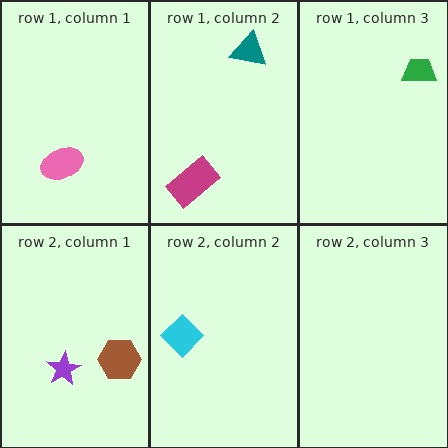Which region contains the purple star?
The row 2, column 1 region.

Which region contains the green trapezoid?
The row 1, column 3 region.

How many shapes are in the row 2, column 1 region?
2.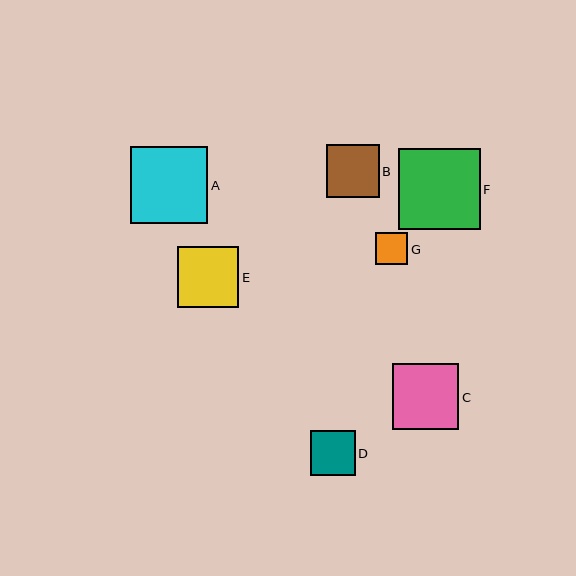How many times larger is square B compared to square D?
Square B is approximately 1.2 times the size of square D.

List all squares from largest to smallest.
From largest to smallest: F, A, C, E, B, D, G.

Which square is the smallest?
Square G is the smallest with a size of approximately 33 pixels.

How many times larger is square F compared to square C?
Square F is approximately 1.2 times the size of square C.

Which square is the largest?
Square F is the largest with a size of approximately 81 pixels.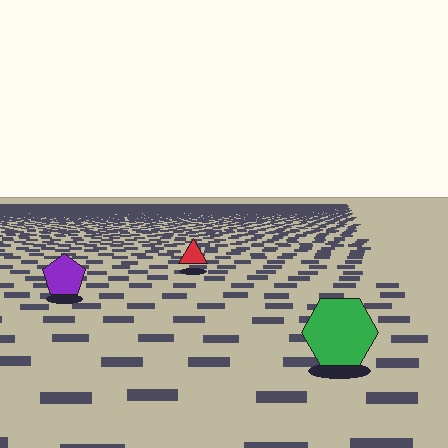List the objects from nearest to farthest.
From nearest to farthest: the green hexagon, the purple pentagon, the red triangle.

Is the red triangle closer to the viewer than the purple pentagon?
No. The purple pentagon is closer — you can tell from the texture gradient: the ground texture is coarser near it.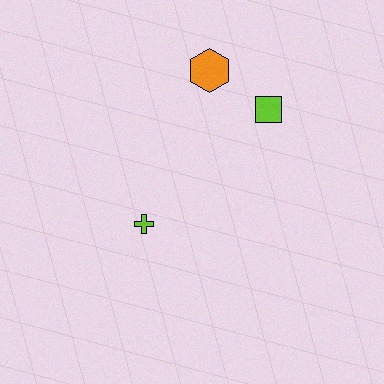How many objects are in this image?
There are 3 objects.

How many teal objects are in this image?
There are no teal objects.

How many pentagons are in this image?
There are no pentagons.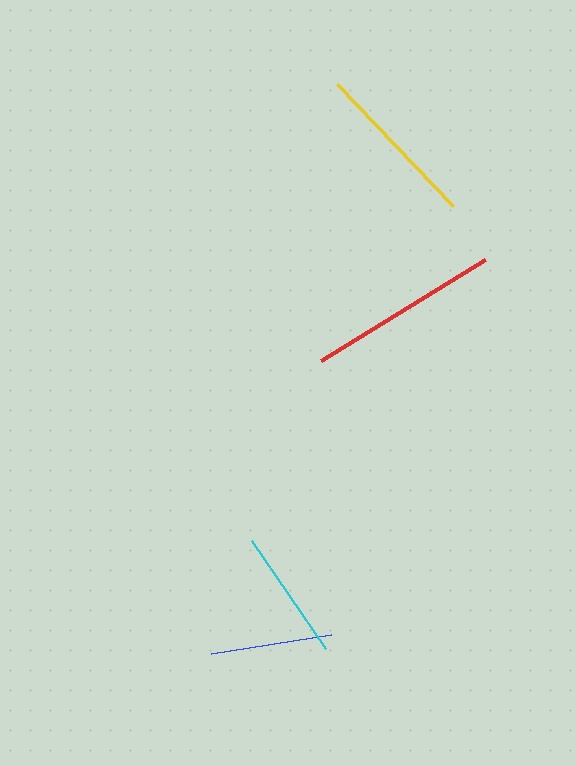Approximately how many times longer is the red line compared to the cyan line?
The red line is approximately 1.5 times the length of the cyan line.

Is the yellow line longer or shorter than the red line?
The red line is longer than the yellow line.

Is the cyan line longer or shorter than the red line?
The red line is longer than the cyan line.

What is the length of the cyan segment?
The cyan segment is approximately 131 pixels long.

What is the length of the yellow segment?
The yellow segment is approximately 168 pixels long.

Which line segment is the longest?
The red line is the longest at approximately 193 pixels.